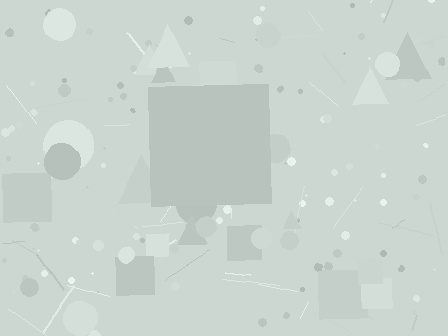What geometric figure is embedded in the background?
A square is embedded in the background.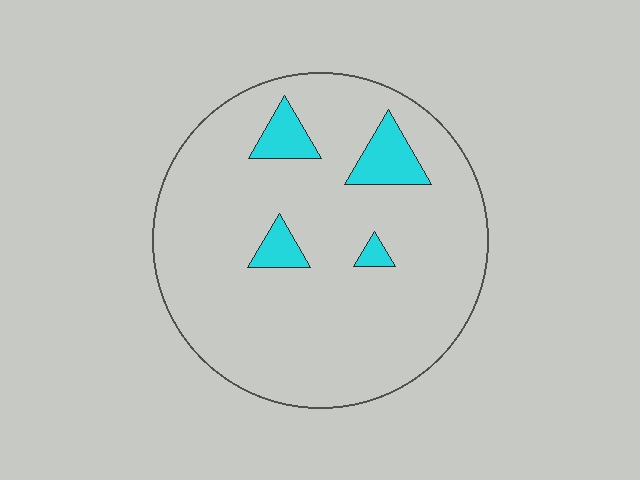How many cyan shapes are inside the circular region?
4.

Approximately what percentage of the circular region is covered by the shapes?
Approximately 10%.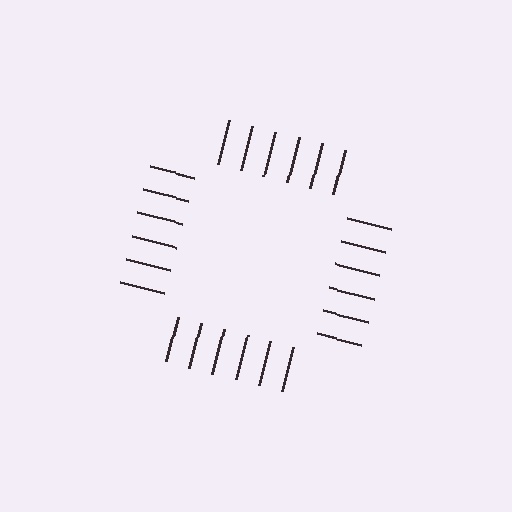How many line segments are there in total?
24 — 6 along each of the 4 edges.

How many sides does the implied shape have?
4 sides — the line-ends trace a square.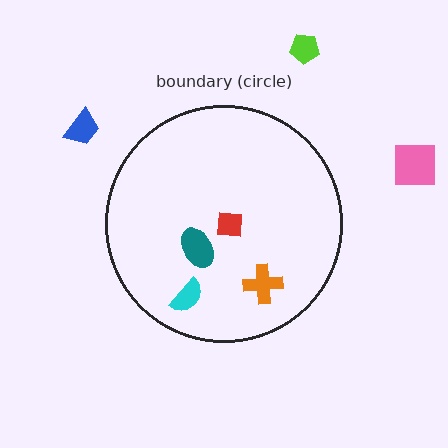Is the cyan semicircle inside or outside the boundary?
Inside.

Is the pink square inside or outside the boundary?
Outside.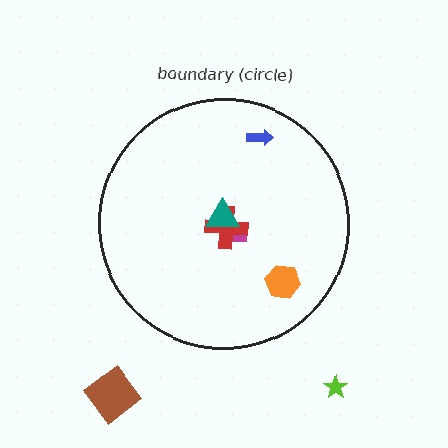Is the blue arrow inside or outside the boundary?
Inside.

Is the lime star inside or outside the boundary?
Outside.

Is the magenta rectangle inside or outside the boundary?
Inside.